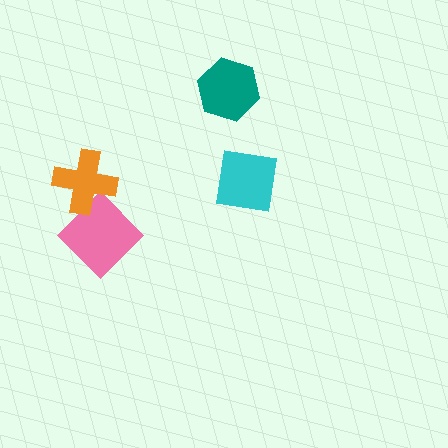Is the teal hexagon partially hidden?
No, no other shape covers it.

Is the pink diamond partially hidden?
Yes, it is partially covered by another shape.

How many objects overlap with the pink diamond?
1 object overlaps with the pink diamond.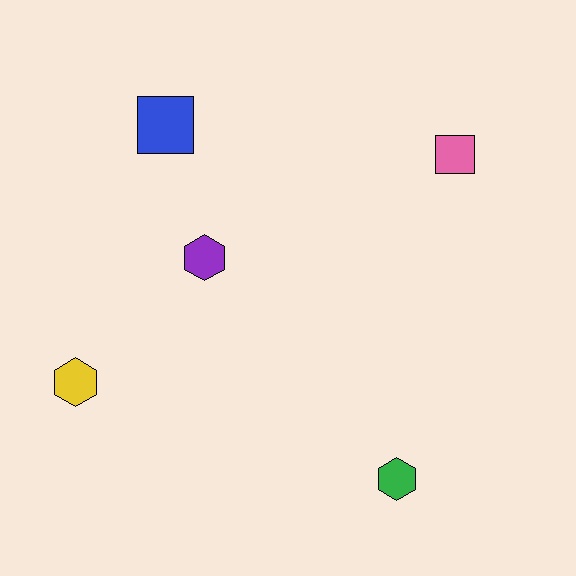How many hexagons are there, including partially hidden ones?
There are 3 hexagons.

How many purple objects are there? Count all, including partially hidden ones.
There is 1 purple object.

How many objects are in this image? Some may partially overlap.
There are 5 objects.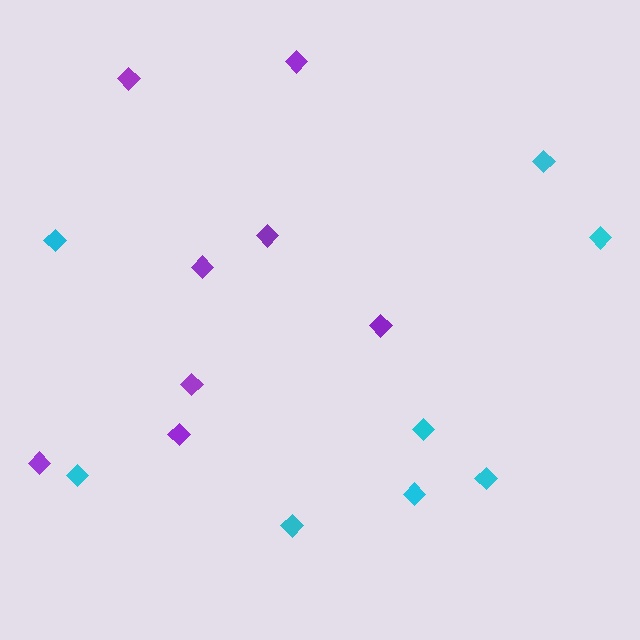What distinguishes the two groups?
There are 2 groups: one group of purple diamonds (8) and one group of cyan diamonds (8).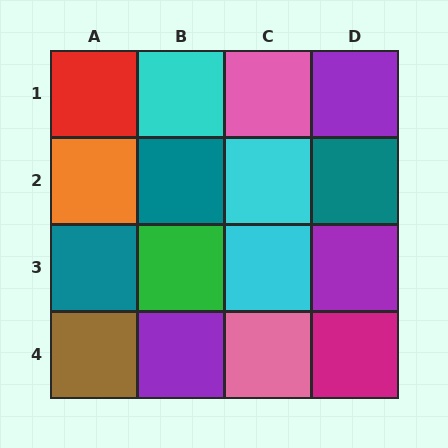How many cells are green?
1 cell is green.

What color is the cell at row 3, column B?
Green.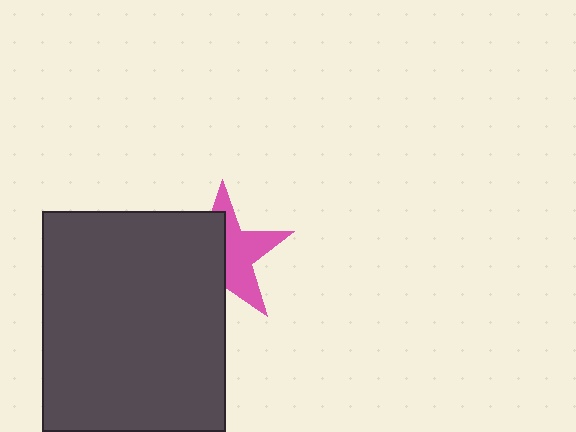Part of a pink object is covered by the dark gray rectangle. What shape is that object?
It is a star.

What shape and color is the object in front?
The object in front is a dark gray rectangle.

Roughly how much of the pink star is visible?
About half of it is visible (roughly 50%).